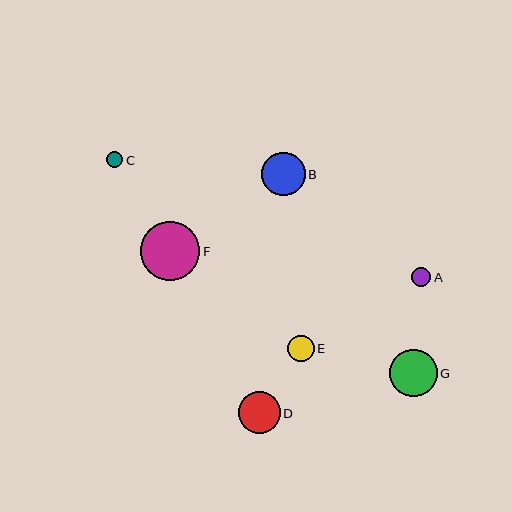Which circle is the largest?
Circle F is the largest with a size of approximately 59 pixels.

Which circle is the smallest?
Circle C is the smallest with a size of approximately 17 pixels.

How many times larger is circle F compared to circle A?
Circle F is approximately 3.1 times the size of circle A.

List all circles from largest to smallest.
From largest to smallest: F, G, B, D, E, A, C.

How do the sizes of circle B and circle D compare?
Circle B and circle D are approximately the same size.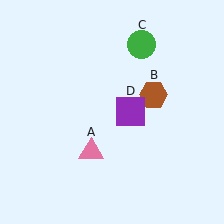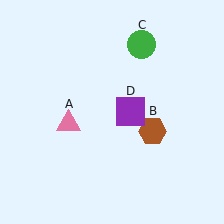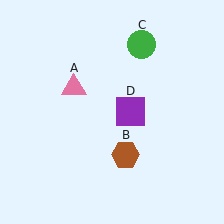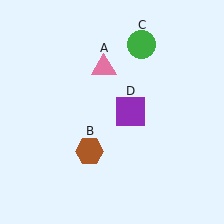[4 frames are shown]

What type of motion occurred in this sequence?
The pink triangle (object A), brown hexagon (object B) rotated clockwise around the center of the scene.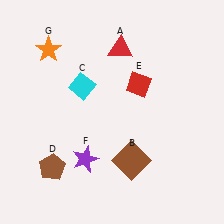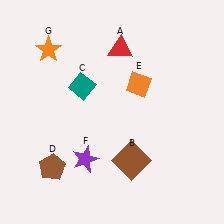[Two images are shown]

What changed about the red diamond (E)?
In Image 1, E is red. In Image 2, it changed to orange.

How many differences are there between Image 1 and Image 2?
There are 2 differences between the two images.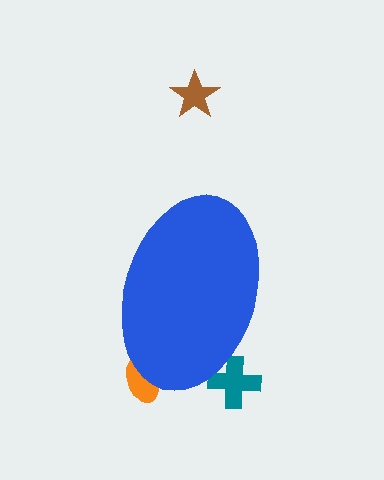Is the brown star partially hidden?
No, the brown star is fully visible.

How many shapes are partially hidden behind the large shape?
2 shapes are partially hidden.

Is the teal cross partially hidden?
Yes, the teal cross is partially hidden behind the blue ellipse.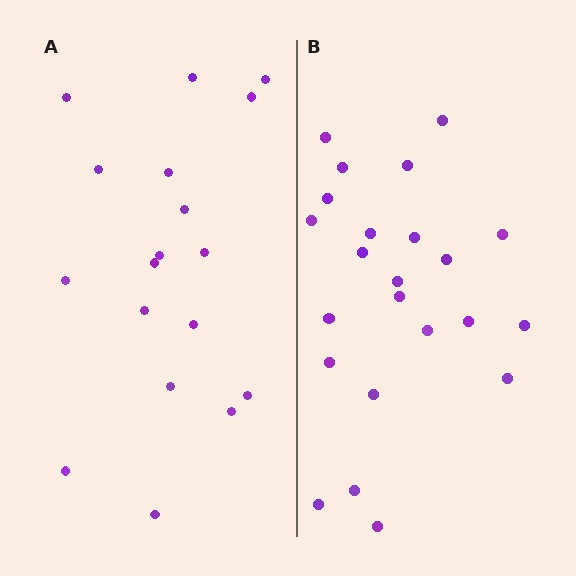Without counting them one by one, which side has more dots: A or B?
Region B (the right region) has more dots.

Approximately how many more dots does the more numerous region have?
Region B has about 5 more dots than region A.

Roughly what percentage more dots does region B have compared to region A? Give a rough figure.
About 30% more.